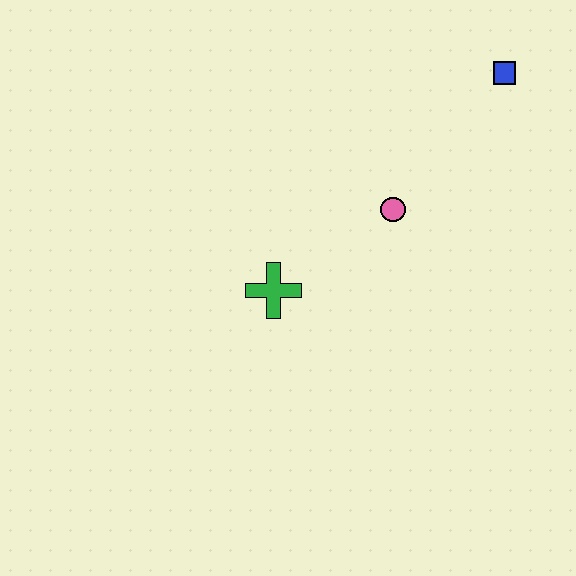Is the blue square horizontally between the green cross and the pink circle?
No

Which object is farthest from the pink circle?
The blue square is farthest from the pink circle.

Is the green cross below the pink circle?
Yes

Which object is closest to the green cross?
The pink circle is closest to the green cross.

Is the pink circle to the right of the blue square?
No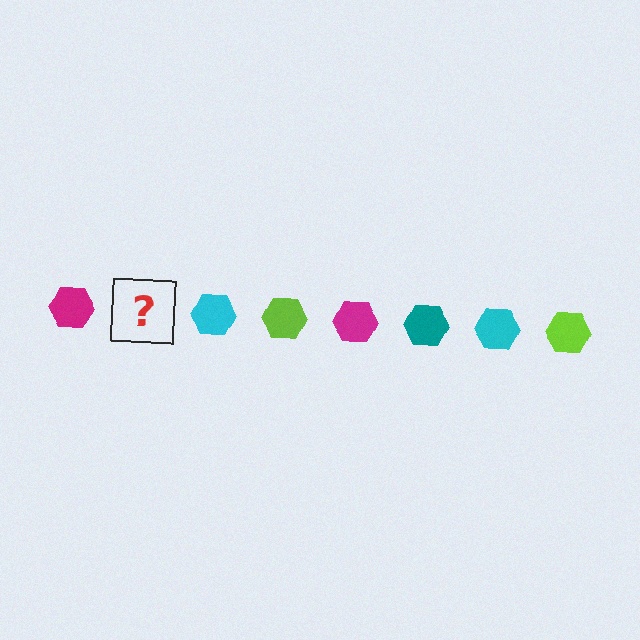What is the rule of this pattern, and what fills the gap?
The rule is that the pattern cycles through magenta, teal, cyan, lime hexagons. The gap should be filled with a teal hexagon.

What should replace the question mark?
The question mark should be replaced with a teal hexagon.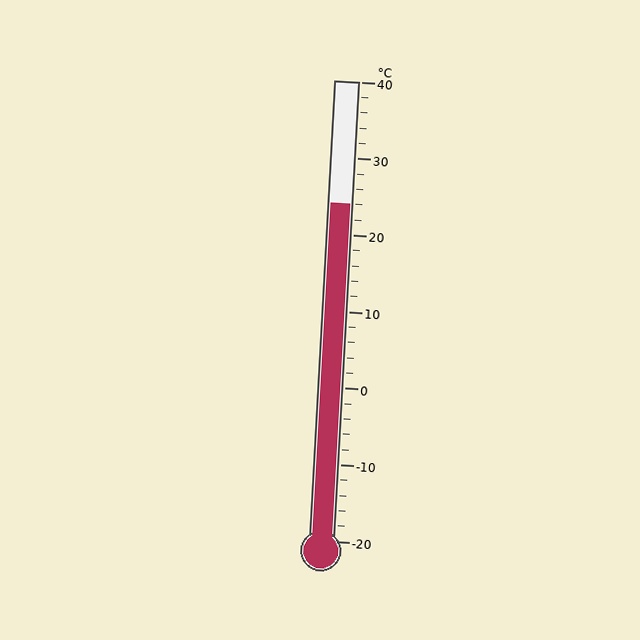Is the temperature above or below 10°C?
The temperature is above 10°C.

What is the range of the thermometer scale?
The thermometer scale ranges from -20°C to 40°C.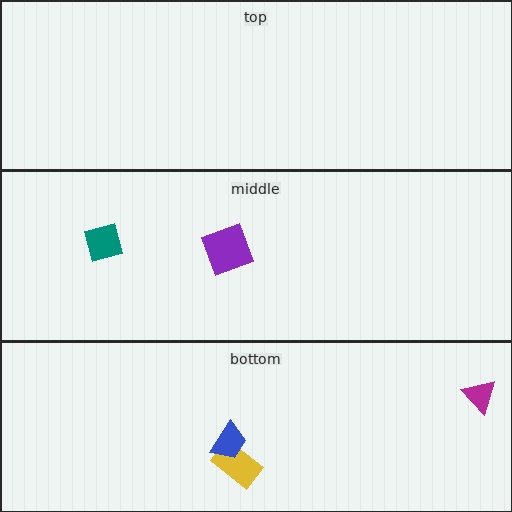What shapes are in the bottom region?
The yellow rectangle, the magenta triangle, the blue trapezoid.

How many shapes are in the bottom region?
3.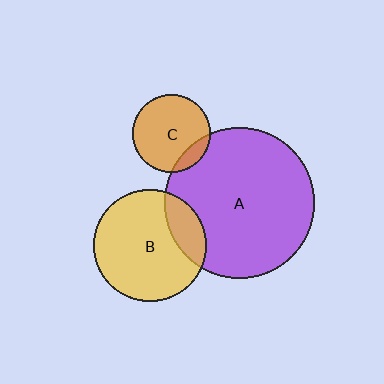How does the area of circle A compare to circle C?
Approximately 3.8 times.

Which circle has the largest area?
Circle A (purple).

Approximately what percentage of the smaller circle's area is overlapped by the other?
Approximately 15%.